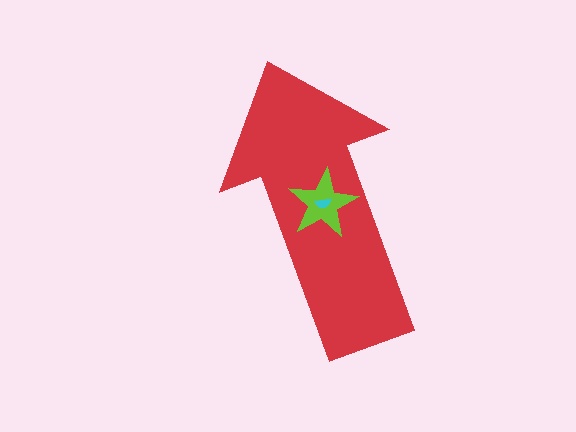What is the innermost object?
The cyan semicircle.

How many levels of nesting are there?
3.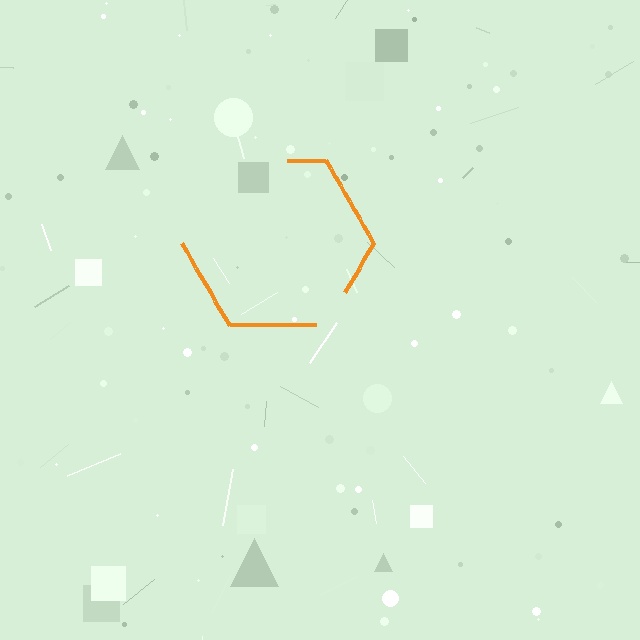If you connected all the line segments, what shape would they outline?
They would outline a hexagon.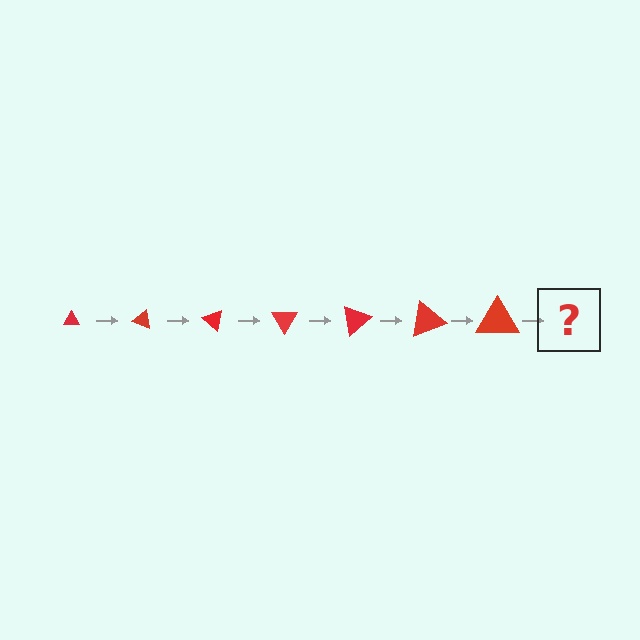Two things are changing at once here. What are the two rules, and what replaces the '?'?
The two rules are that the triangle grows larger each step and it rotates 20 degrees each step. The '?' should be a triangle, larger than the previous one and rotated 140 degrees from the start.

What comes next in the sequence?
The next element should be a triangle, larger than the previous one and rotated 140 degrees from the start.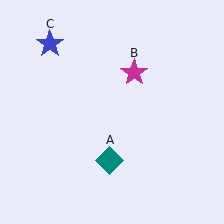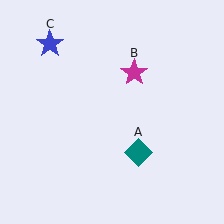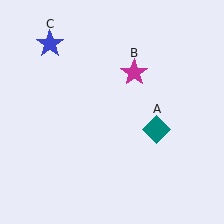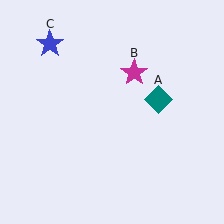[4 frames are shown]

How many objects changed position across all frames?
1 object changed position: teal diamond (object A).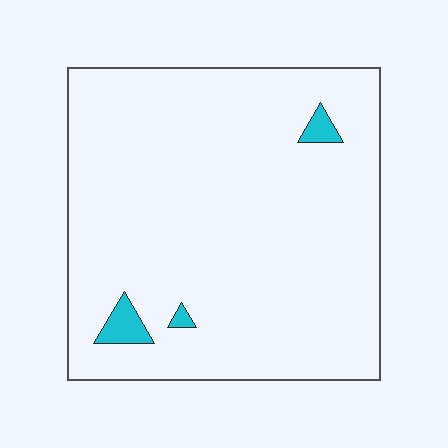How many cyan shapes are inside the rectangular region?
3.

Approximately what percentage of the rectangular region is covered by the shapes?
Approximately 5%.